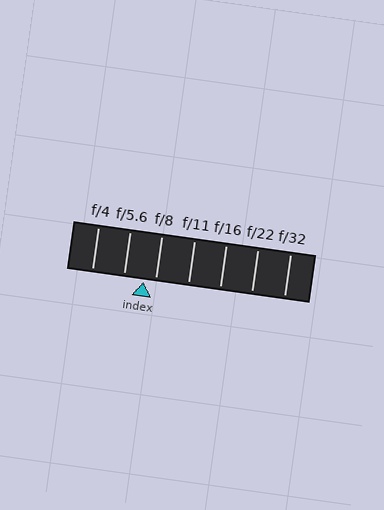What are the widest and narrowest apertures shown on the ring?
The widest aperture shown is f/4 and the narrowest is f/32.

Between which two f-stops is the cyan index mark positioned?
The index mark is between f/5.6 and f/8.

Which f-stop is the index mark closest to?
The index mark is closest to f/8.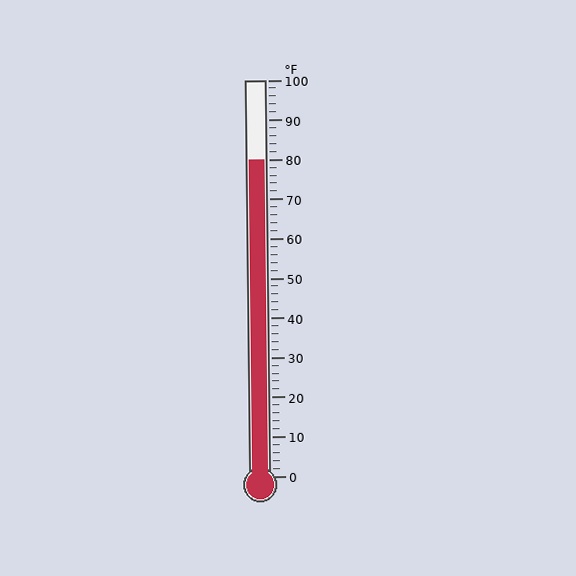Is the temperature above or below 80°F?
The temperature is at 80°F.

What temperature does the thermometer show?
The thermometer shows approximately 80°F.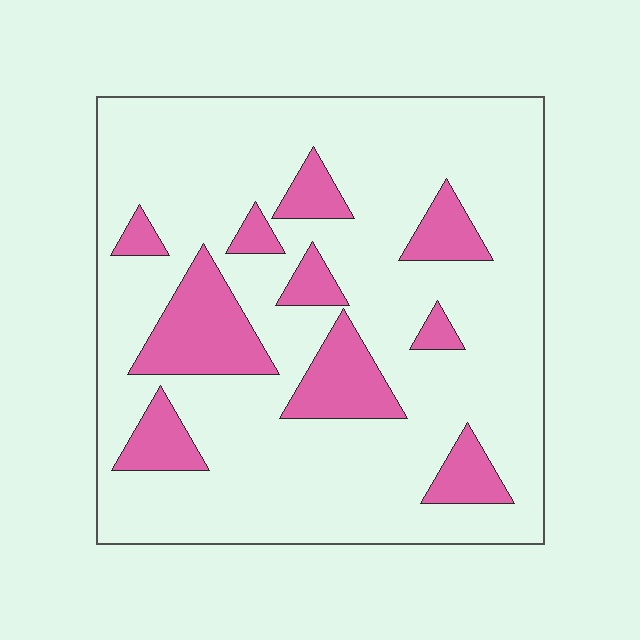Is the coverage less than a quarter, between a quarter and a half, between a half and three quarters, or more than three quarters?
Less than a quarter.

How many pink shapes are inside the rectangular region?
10.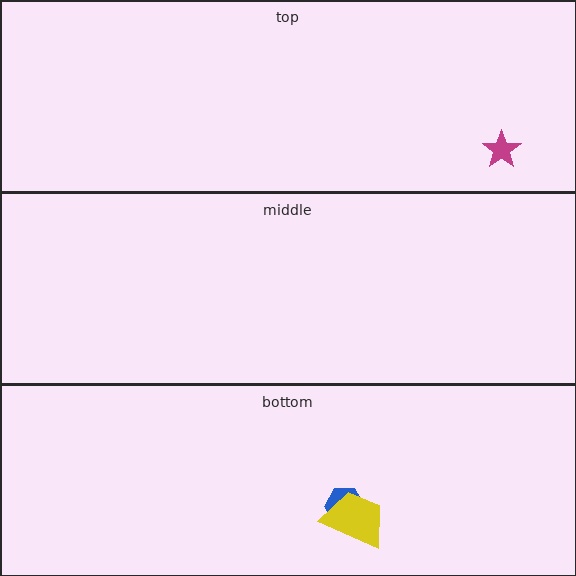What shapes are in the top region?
The magenta star.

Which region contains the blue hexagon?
The bottom region.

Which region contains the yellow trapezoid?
The bottom region.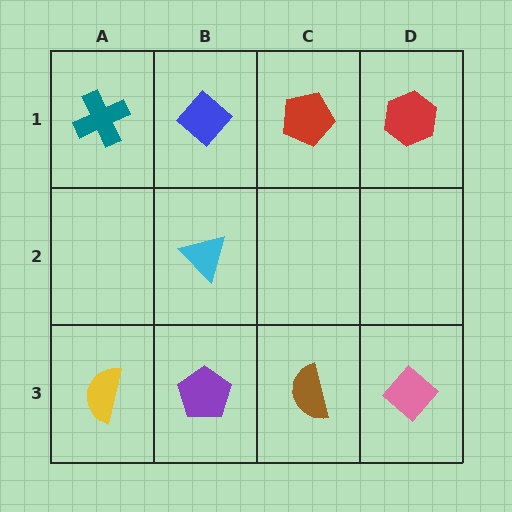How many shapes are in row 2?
1 shape.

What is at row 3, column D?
A pink diamond.